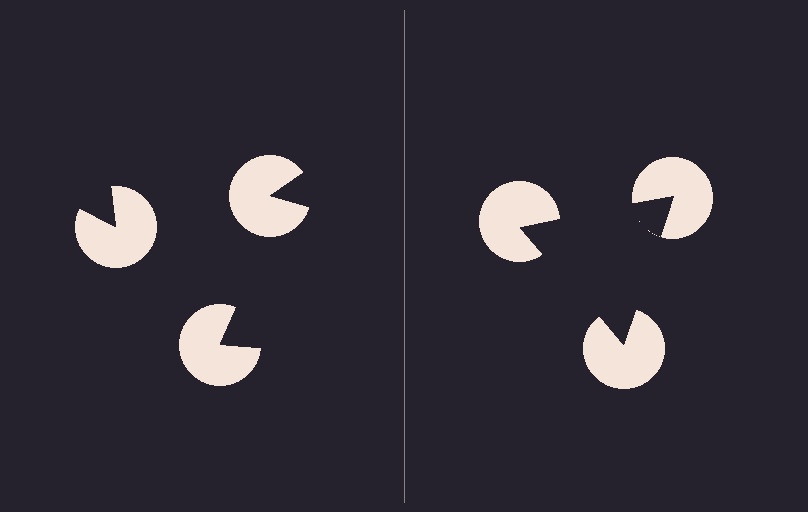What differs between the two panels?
The pac-man discs are positioned identically on both sides; only the wedge orientations differ. On the right they align to a triangle; on the left they are misaligned.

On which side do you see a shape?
An illusory triangle appears on the right side. On the left side the wedge cuts are rotated, so no coherent shape forms.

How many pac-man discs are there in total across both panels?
6 — 3 on each side.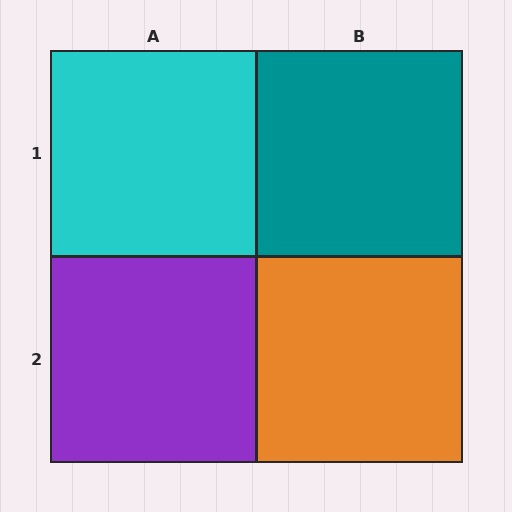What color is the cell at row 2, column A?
Purple.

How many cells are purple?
1 cell is purple.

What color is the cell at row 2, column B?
Orange.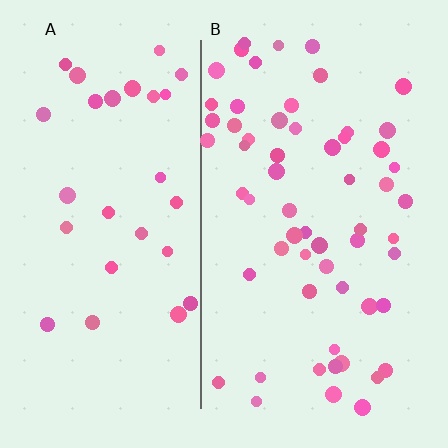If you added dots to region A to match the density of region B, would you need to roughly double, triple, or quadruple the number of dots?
Approximately double.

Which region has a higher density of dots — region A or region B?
B (the right).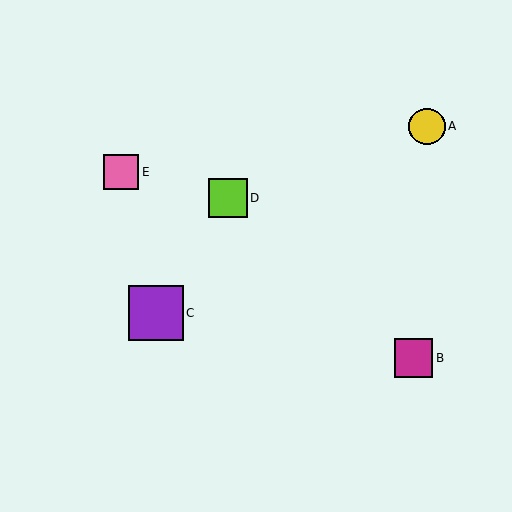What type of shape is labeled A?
Shape A is a yellow circle.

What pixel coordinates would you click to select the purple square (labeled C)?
Click at (156, 313) to select the purple square C.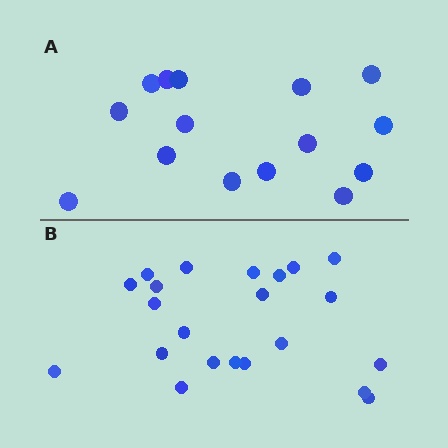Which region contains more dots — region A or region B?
Region B (the bottom region) has more dots.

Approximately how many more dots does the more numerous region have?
Region B has roughly 8 or so more dots than region A.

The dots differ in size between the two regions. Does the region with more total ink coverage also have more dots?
No. Region A has more total ink coverage because its dots are larger, but region B actually contains more individual dots. Total area can be misleading — the number of items is what matters here.